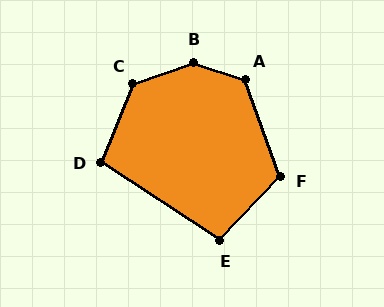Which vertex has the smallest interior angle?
E, at approximately 100 degrees.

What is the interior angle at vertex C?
Approximately 132 degrees (obtuse).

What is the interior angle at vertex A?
Approximately 128 degrees (obtuse).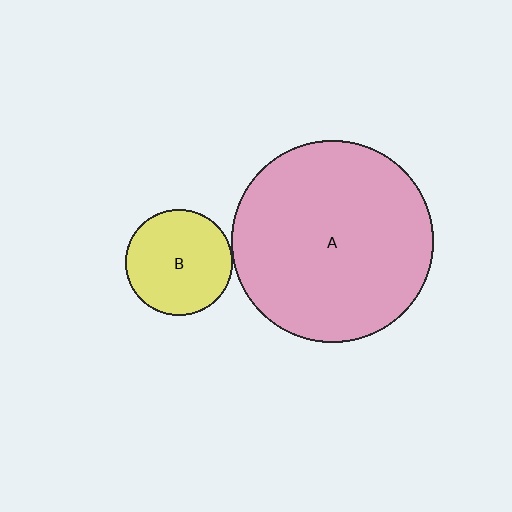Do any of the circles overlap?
No, none of the circles overlap.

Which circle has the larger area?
Circle A (pink).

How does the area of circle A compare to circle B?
Approximately 3.6 times.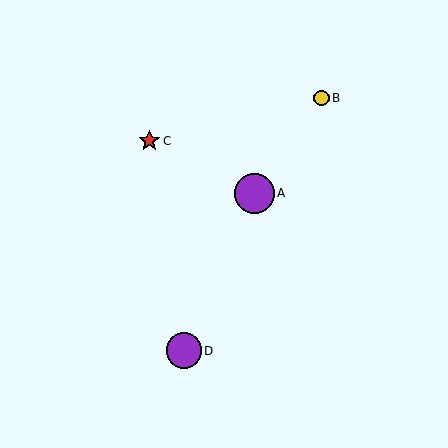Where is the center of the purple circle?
The center of the purple circle is at (184, 351).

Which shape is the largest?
The purple circle (labeled A) is the largest.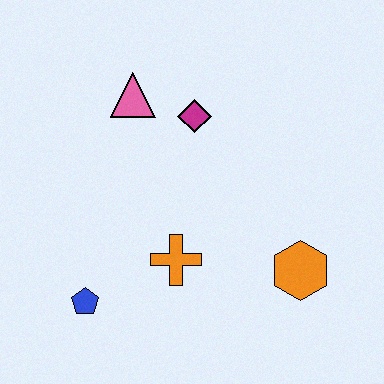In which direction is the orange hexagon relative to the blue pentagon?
The orange hexagon is to the right of the blue pentagon.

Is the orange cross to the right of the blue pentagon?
Yes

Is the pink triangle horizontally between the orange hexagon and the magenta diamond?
No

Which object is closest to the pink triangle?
The magenta diamond is closest to the pink triangle.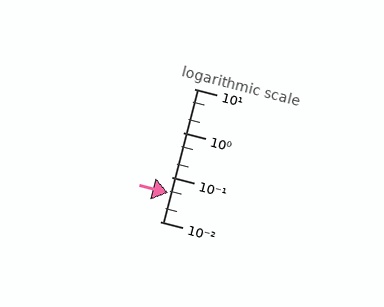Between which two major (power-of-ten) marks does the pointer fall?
The pointer is between 0.01 and 0.1.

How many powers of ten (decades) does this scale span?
The scale spans 3 decades, from 0.01 to 10.